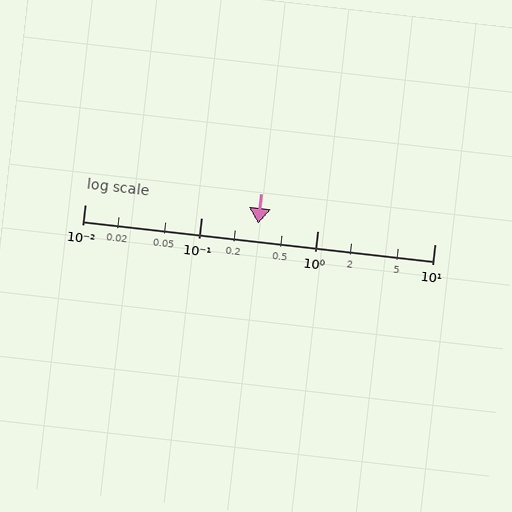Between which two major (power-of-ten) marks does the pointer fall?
The pointer is between 0.1 and 1.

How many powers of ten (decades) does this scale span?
The scale spans 3 decades, from 0.01 to 10.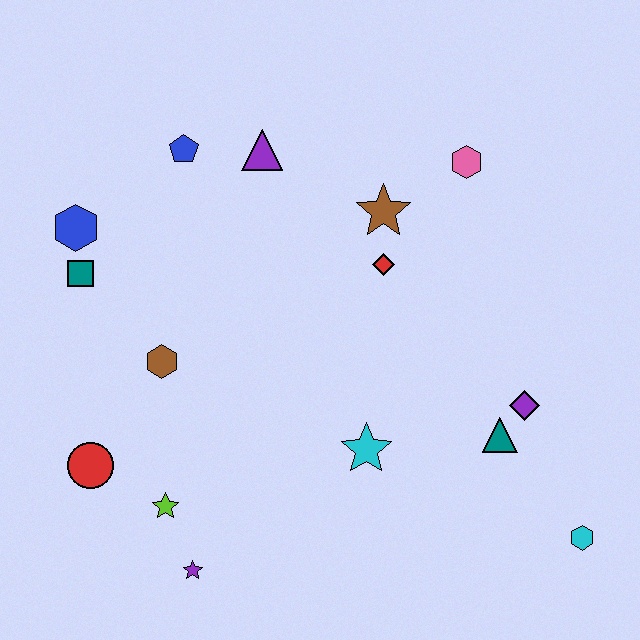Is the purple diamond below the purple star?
No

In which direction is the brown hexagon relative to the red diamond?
The brown hexagon is to the left of the red diamond.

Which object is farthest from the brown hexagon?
The cyan hexagon is farthest from the brown hexagon.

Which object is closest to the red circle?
The lime star is closest to the red circle.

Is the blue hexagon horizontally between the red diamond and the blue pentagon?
No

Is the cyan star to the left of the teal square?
No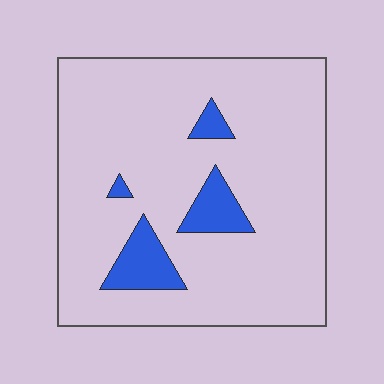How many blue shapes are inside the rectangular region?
4.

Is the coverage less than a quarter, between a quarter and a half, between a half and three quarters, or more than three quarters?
Less than a quarter.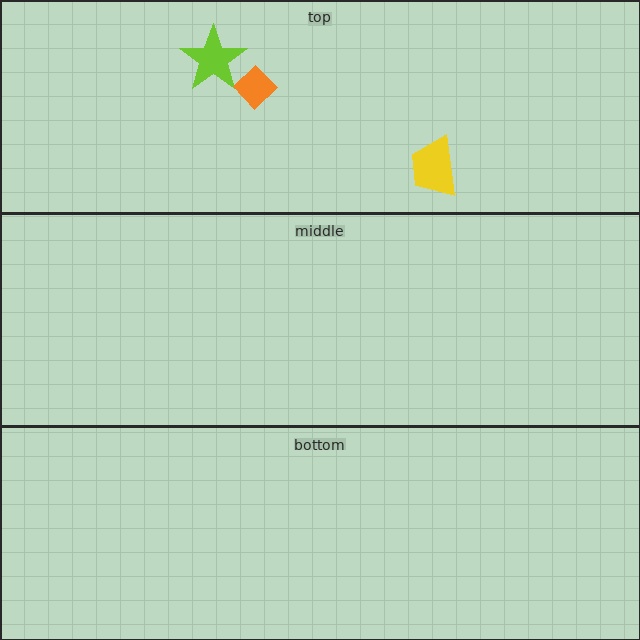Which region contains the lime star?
The top region.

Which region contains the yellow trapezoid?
The top region.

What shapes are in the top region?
The yellow trapezoid, the lime star, the orange diamond.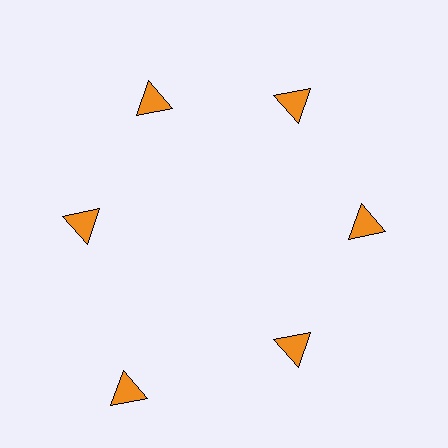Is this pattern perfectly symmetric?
No. The 6 orange triangles are arranged in a ring, but one element near the 7 o'clock position is pushed outward from the center, breaking the 6-fold rotational symmetry.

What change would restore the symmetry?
The symmetry would be restored by moving it inward, back onto the ring so that all 6 triangles sit at equal angles and equal distance from the center.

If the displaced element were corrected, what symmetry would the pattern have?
It would have 6-fold rotational symmetry — the pattern would map onto itself every 60 degrees.